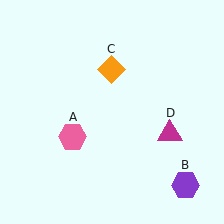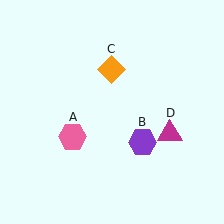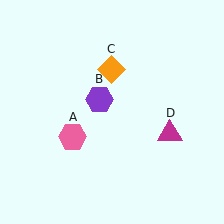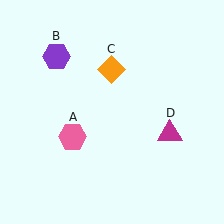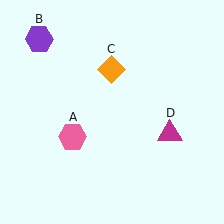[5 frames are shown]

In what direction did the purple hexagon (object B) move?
The purple hexagon (object B) moved up and to the left.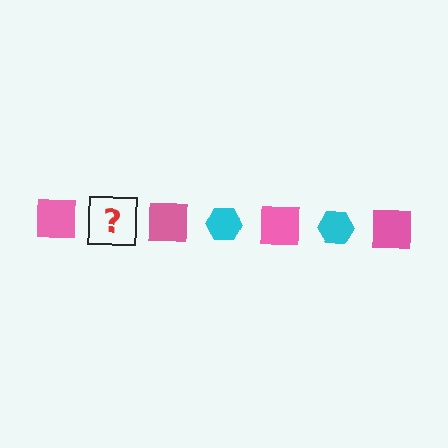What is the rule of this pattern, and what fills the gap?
The rule is that the pattern alternates between pink square and cyan hexagon. The gap should be filled with a cyan hexagon.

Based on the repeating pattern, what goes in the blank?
The blank should be a cyan hexagon.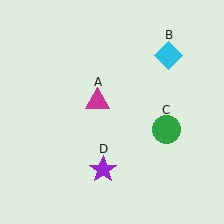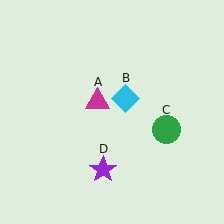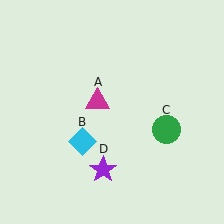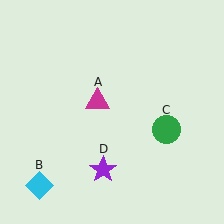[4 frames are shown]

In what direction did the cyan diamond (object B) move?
The cyan diamond (object B) moved down and to the left.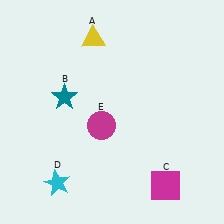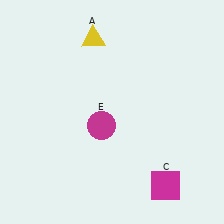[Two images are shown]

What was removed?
The teal star (B), the cyan star (D) were removed in Image 2.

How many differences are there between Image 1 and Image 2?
There are 2 differences between the two images.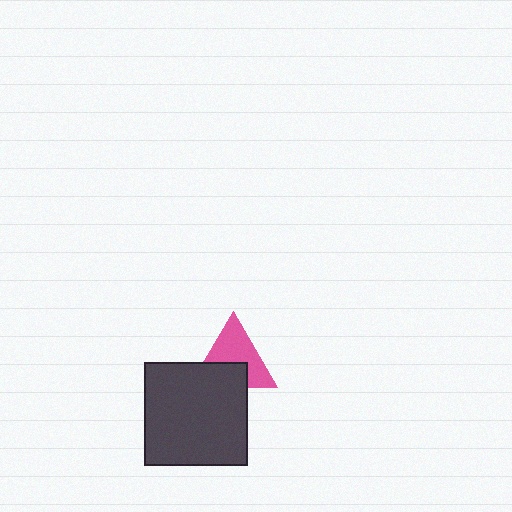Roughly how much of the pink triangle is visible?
About half of it is visible (roughly 61%).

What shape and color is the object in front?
The object in front is a dark gray square.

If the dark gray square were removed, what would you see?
You would see the complete pink triangle.